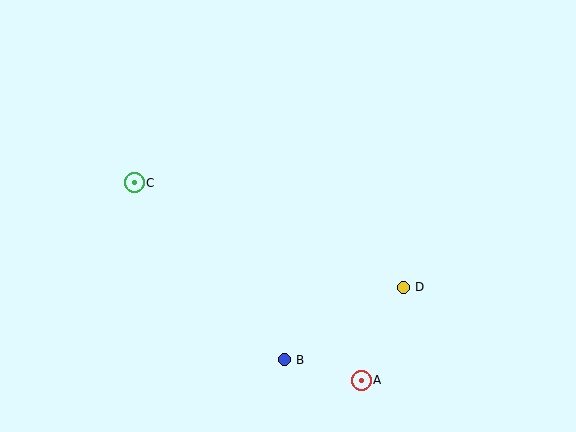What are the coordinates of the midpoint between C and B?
The midpoint between C and B is at (209, 271).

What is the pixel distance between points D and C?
The distance between D and C is 288 pixels.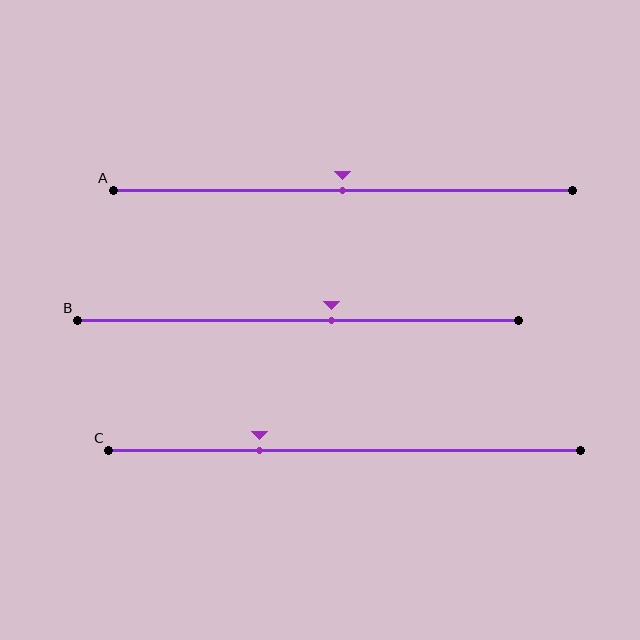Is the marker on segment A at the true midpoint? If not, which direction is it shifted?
Yes, the marker on segment A is at the true midpoint.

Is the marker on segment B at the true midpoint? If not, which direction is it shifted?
No, the marker on segment B is shifted to the right by about 8% of the segment length.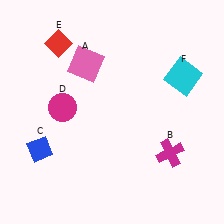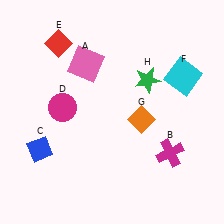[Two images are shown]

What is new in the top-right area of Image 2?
A green star (H) was added in the top-right area of Image 2.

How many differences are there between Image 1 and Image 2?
There are 2 differences between the two images.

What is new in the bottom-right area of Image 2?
An orange diamond (G) was added in the bottom-right area of Image 2.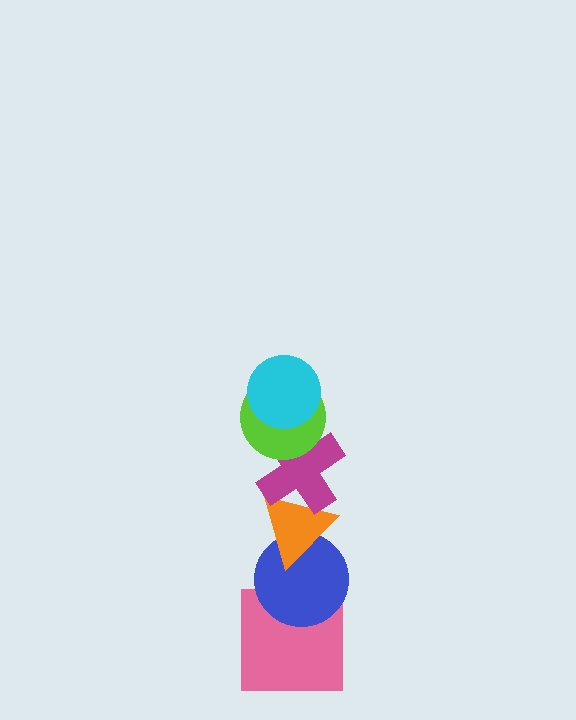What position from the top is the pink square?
The pink square is 6th from the top.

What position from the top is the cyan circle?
The cyan circle is 1st from the top.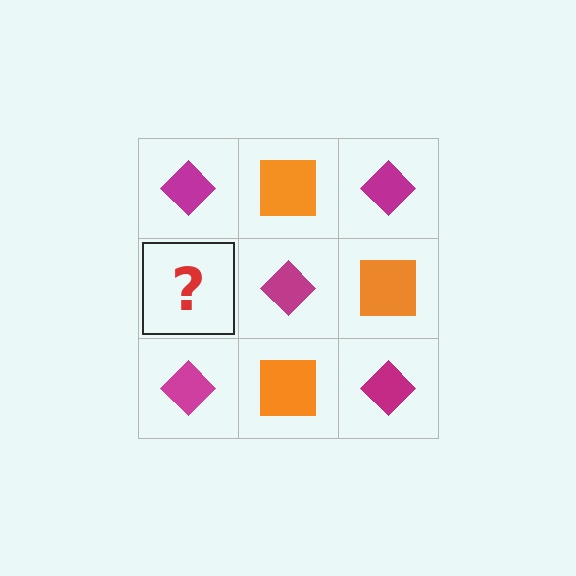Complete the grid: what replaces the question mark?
The question mark should be replaced with an orange square.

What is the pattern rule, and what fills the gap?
The rule is that it alternates magenta diamond and orange square in a checkerboard pattern. The gap should be filled with an orange square.